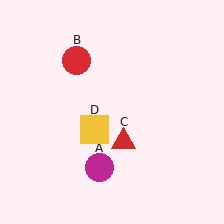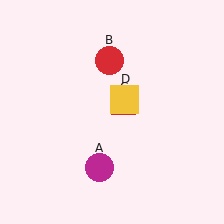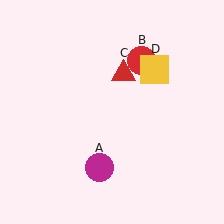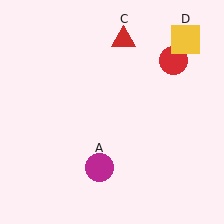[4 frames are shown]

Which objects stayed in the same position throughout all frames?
Magenta circle (object A) remained stationary.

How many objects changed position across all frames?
3 objects changed position: red circle (object B), red triangle (object C), yellow square (object D).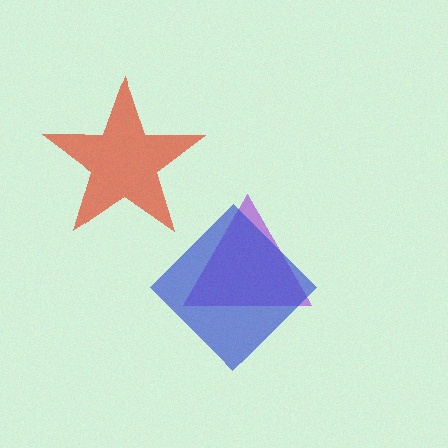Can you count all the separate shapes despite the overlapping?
Yes, there are 3 separate shapes.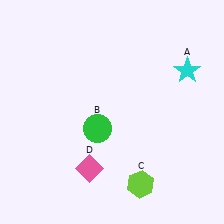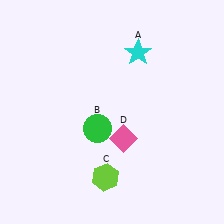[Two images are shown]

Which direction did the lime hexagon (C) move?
The lime hexagon (C) moved left.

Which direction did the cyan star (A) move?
The cyan star (A) moved left.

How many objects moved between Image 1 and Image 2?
3 objects moved between the two images.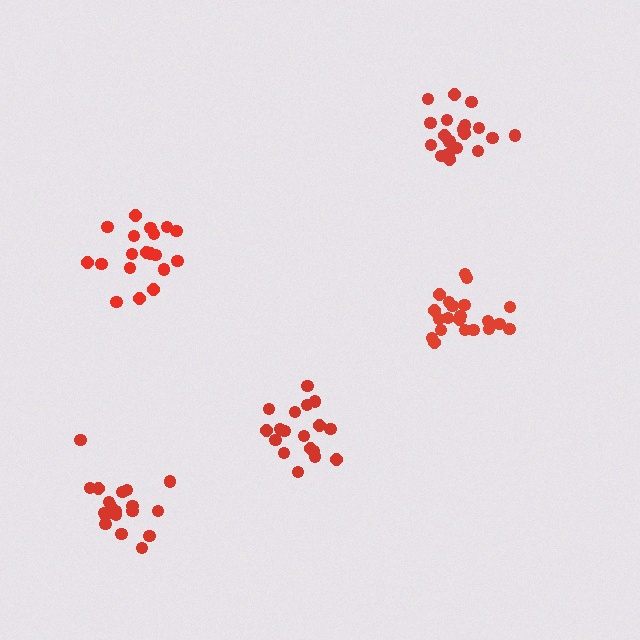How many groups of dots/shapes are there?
There are 5 groups.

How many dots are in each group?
Group 1: 21 dots, Group 2: 18 dots, Group 3: 20 dots, Group 4: 19 dots, Group 5: 19 dots (97 total).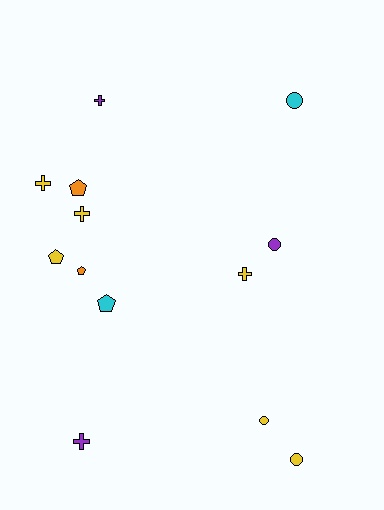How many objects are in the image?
There are 13 objects.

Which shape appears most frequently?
Cross, with 5 objects.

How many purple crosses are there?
There are 2 purple crosses.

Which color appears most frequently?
Yellow, with 6 objects.